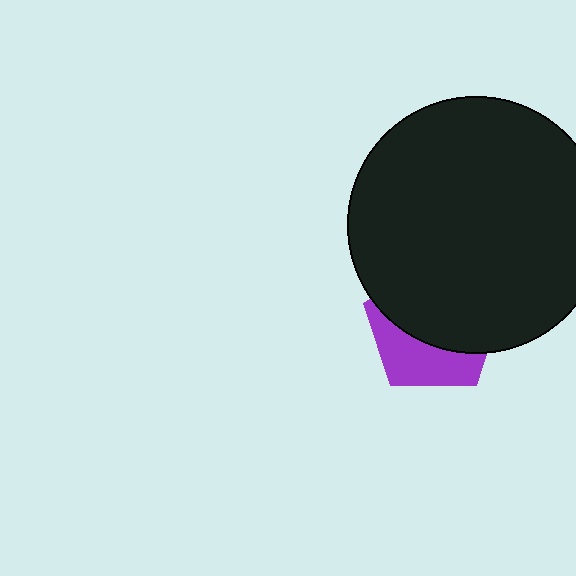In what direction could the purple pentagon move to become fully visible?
The purple pentagon could move down. That would shift it out from behind the black circle entirely.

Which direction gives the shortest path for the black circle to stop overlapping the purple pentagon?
Moving up gives the shortest separation.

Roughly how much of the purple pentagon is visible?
A small part of it is visible (roughly 37%).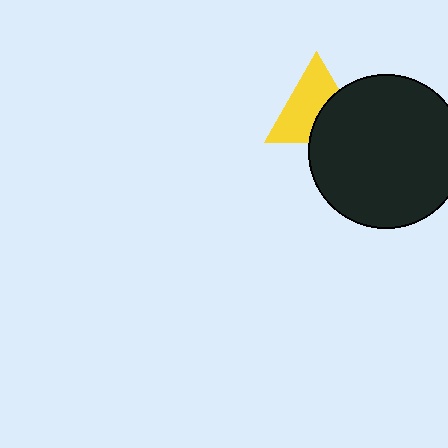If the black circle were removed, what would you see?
You would see the complete yellow triangle.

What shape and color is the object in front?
The object in front is a black circle.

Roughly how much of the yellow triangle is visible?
About half of it is visible (roughly 61%).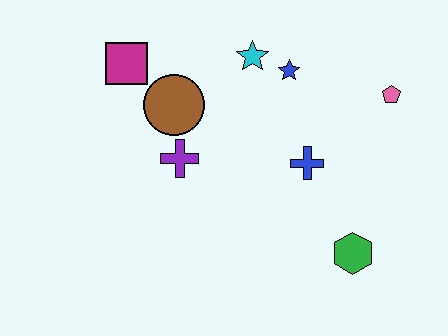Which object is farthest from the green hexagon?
The magenta square is farthest from the green hexagon.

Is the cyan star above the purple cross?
Yes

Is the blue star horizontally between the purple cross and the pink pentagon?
Yes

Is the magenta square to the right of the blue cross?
No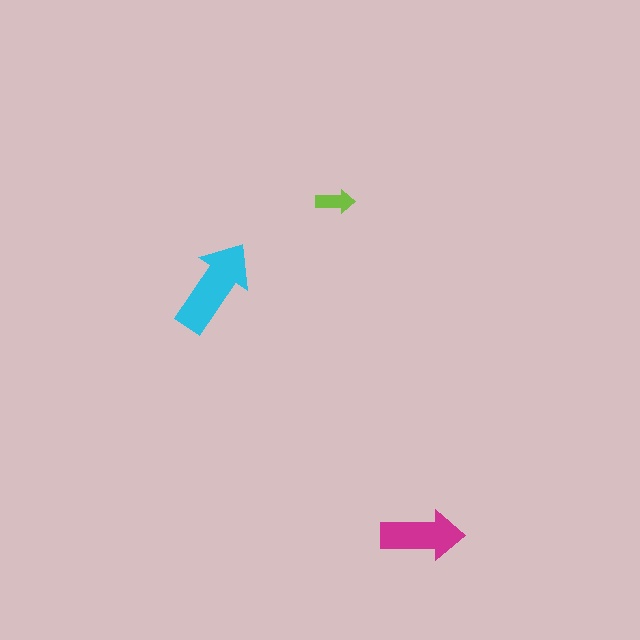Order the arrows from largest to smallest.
the cyan one, the magenta one, the lime one.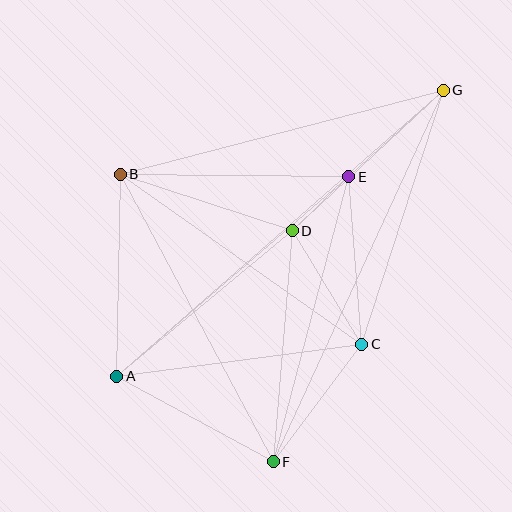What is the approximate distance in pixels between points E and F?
The distance between E and F is approximately 295 pixels.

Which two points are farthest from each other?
Points A and G are farthest from each other.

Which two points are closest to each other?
Points D and E are closest to each other.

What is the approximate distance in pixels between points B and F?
The distance between B and F is approximately 325 pixels.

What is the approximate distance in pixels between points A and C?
The distance between A and C is approximately 247 pixels.